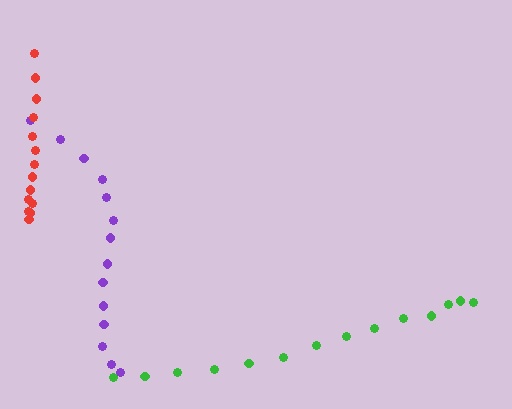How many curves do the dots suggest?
There are 3 distinct paths.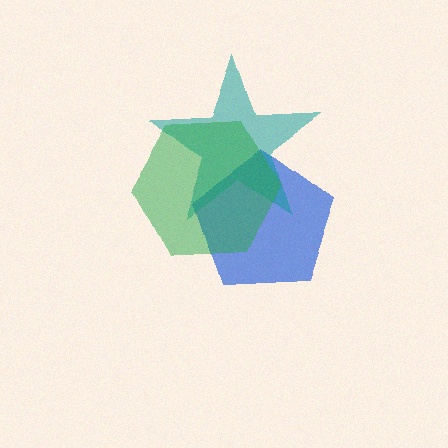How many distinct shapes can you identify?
There are 3 distinct shapes: a blue pentagon, a teal star, a green hexagon.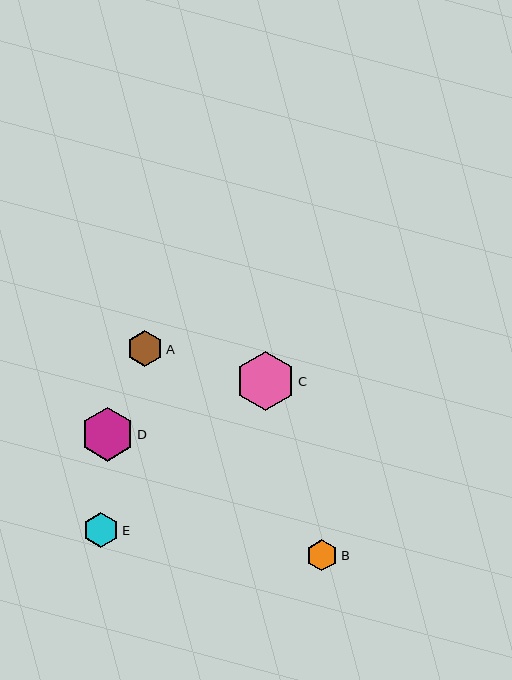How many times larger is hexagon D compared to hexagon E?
Hexagon D is approximately 1.5 times the size of hexagon E.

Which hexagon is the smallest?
Hexagon B is the smallest with a size of approximately 32 pixels.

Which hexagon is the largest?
Hexagon C is the largest with a size of approximately 59 pixels.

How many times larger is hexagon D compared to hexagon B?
Hexagon D is approximately 1.7 times the size of hexagon B.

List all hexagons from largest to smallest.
From largest to smallest: C, D, E, A, B.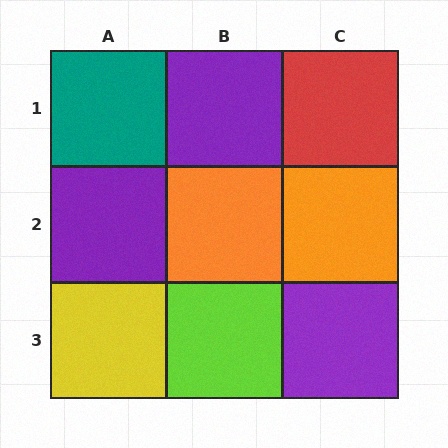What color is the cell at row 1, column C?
Red.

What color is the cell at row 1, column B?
Purple.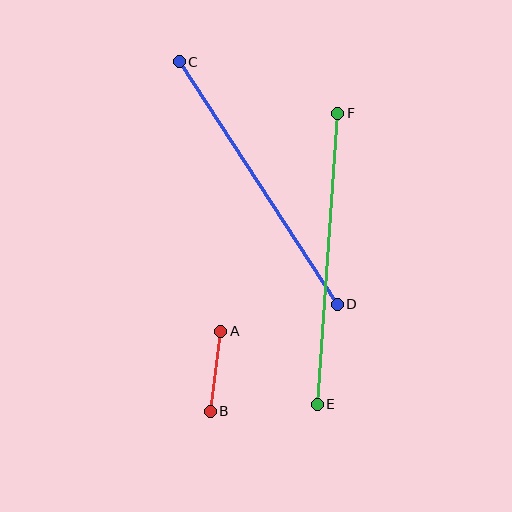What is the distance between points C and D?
The distance is approximately 289 pixels.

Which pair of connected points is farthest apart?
Points E and F are farthest apart.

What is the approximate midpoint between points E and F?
The midpoint is at approximately (327, 259) pixels.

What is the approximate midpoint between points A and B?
The midpoint is at approximately (215, 371) pixels.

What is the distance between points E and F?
The distance is approximately 292 pixels.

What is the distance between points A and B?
The distance is approximately 81 pixels.